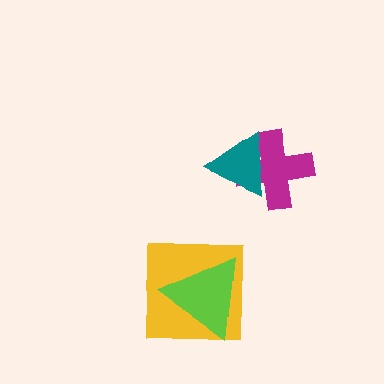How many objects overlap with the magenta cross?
1 object overlaps with the magenta cross.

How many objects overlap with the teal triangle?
1 object overlaps with the teal triangle.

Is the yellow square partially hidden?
Yes, it is partially covered by another shape.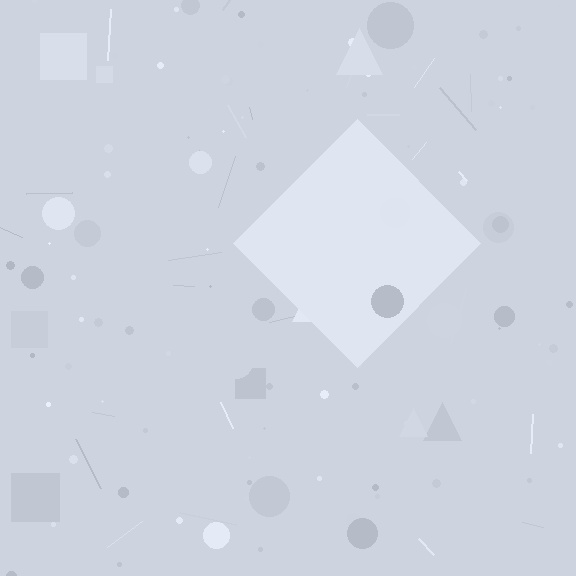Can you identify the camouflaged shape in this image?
The camouflaged shape is a diamond.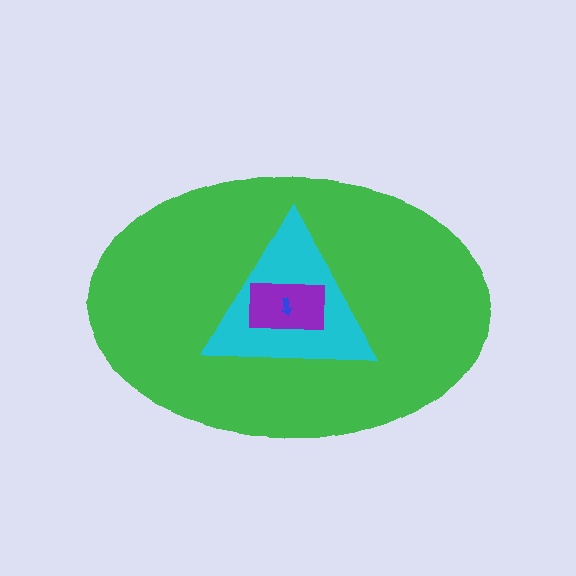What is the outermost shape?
The green ellipse.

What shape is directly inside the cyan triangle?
The purple rectangle.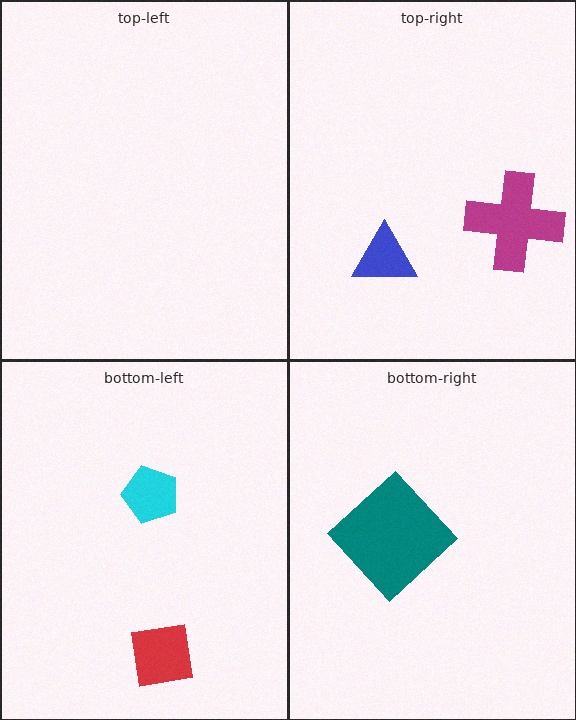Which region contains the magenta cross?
The top-right region.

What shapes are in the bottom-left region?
The red square, the cyan pentagon.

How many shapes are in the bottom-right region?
1.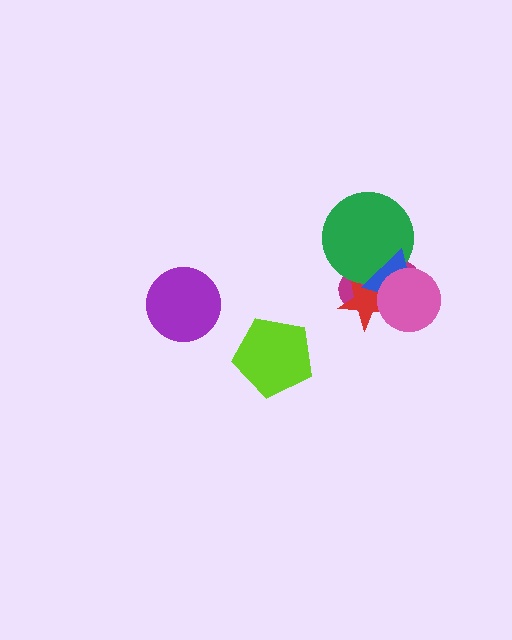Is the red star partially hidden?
Yes, it is partially covered by another shape.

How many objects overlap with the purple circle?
0 objects overlap with the purple circle.